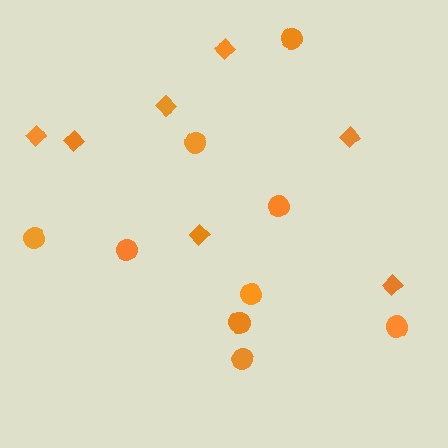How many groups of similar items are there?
There are 2 groups: one group of diamonds (7) and one group of circles (9).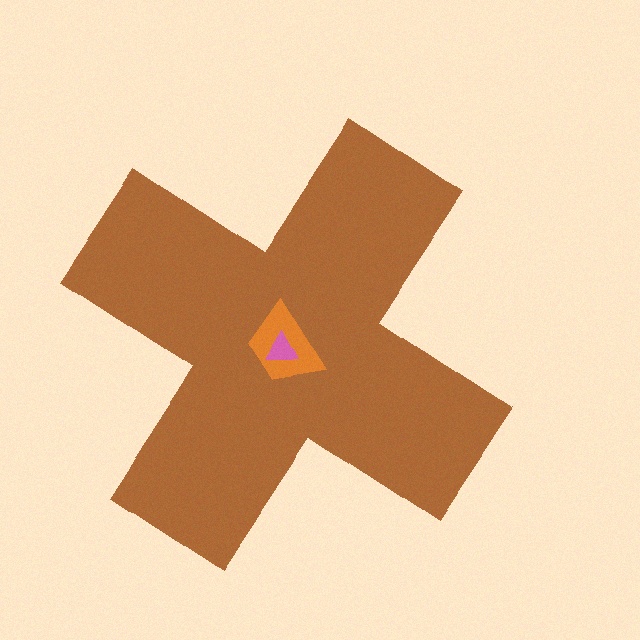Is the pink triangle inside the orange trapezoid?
Yes.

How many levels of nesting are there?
3.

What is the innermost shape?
The pink triangle.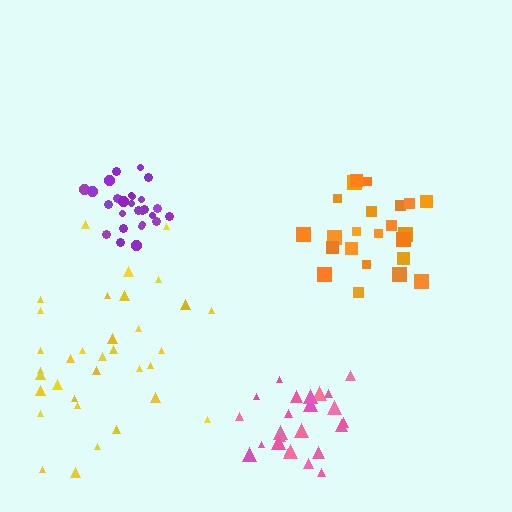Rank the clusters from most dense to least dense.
purple, pink, orange, yellow.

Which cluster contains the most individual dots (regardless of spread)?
Yellow (34).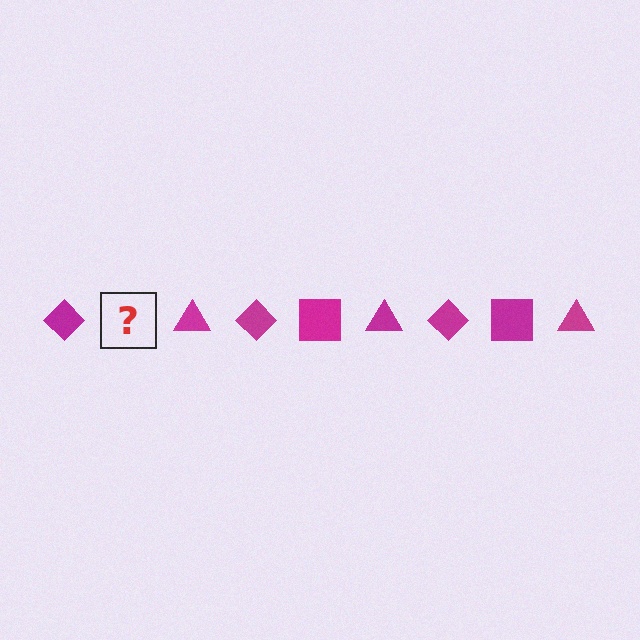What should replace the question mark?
The question mark should be replaced with a magenta square.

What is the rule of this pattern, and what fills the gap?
The rule is that the pattern cycles through diamond, square, triangle shapes in magenta. The gap should be filled with a magenta square.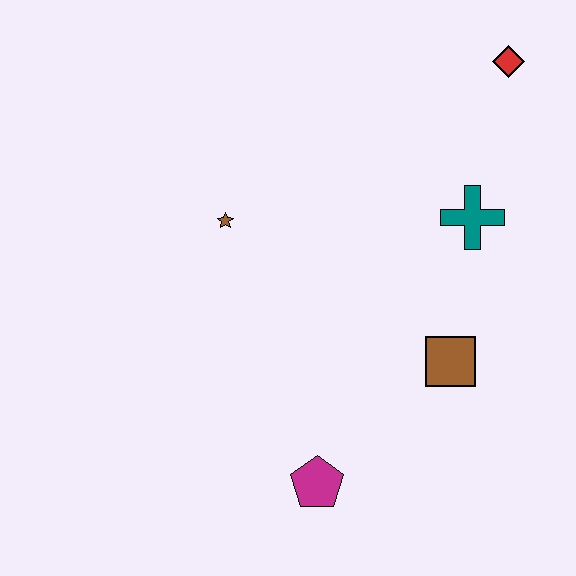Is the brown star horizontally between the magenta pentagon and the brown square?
No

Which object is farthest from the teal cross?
The magenta pentagon is farthest from the teal cross.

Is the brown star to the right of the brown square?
No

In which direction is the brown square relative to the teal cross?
The brown square is below the teal cross.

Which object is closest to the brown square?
The teal cross is closest to the brown square.